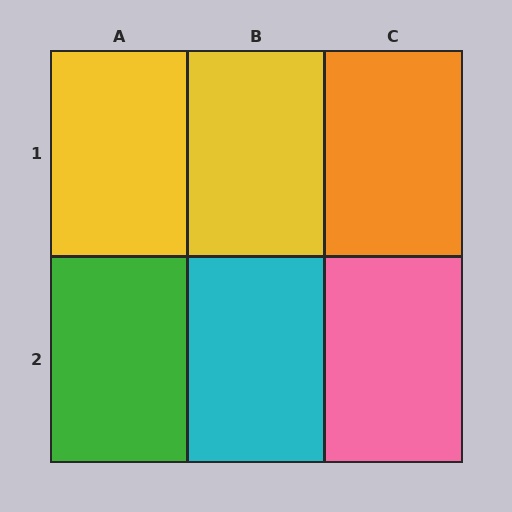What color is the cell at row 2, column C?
Pink.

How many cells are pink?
1 cell is pink.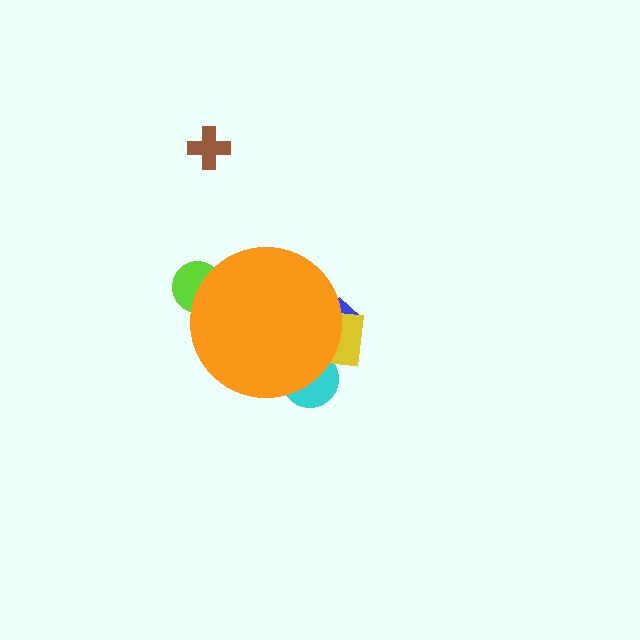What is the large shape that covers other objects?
An orange circle.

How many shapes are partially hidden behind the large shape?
4 shapes are partially hidden.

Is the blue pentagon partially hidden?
Yes, the blue pentagon is partially hidden behind the orange circle.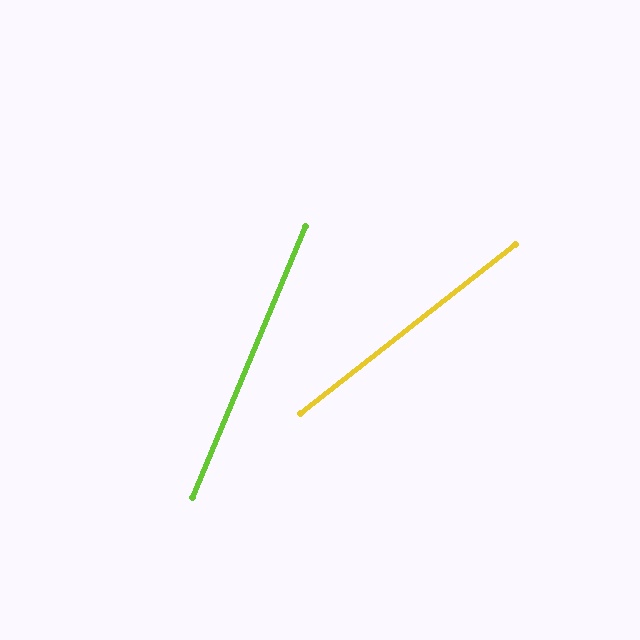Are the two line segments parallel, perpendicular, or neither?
Neither parallel nor perpendicular — they differ by about 29°.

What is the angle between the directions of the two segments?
Approximately 29 degrees.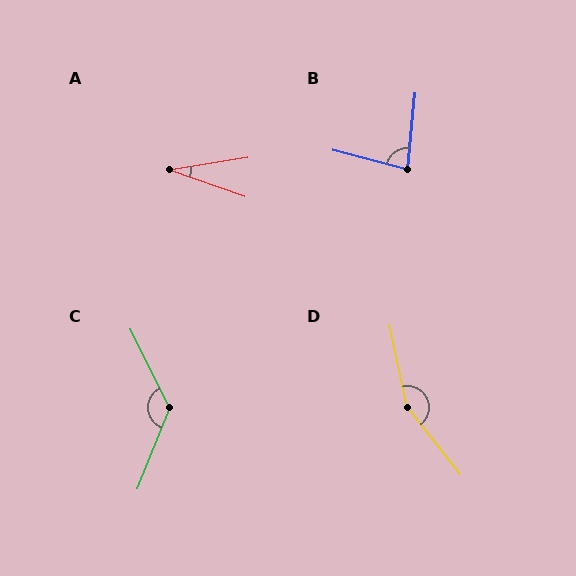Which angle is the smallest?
A, at approximately 29 degrees.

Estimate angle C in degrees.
Approximately 132 degrees.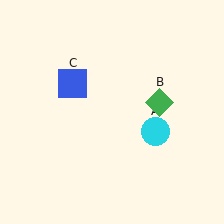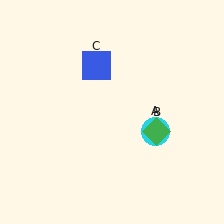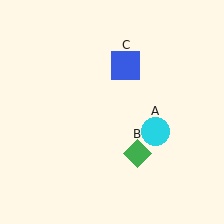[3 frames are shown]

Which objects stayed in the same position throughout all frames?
Cyan circle (object A) remained stationary.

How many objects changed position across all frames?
2 objects changed position: green diamond (object B), blue square (object C).